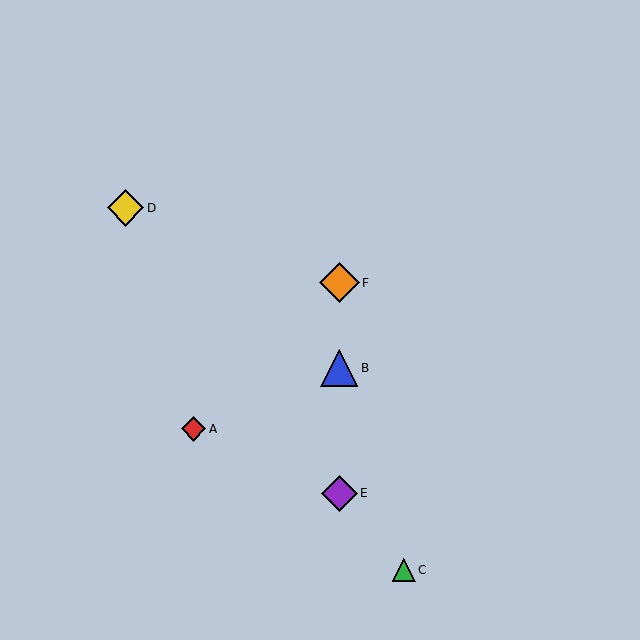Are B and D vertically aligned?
No, B is at x≈339 and D is at x≈126.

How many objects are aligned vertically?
3 objects (B, E, F) are aligned vertically.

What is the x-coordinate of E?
Object E is at x≈339.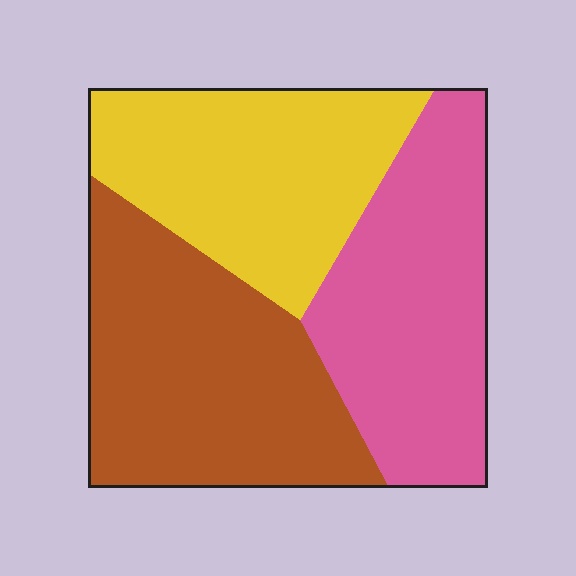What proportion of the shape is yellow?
Yellow takes up about one third (1/3) of the shape.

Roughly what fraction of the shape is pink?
Pink takes up about one third (1/3) of the shape.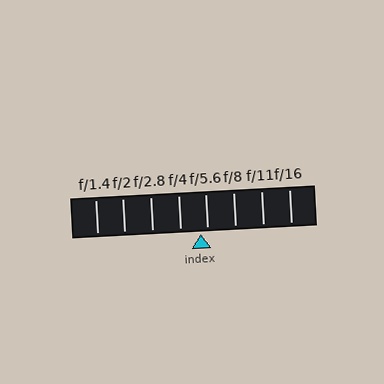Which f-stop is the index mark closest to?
The index mark is closest to f/5.6.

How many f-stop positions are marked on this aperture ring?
There are 8 f-stop positions marked.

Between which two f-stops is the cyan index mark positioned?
The index mark is between f/4 and f/5.6.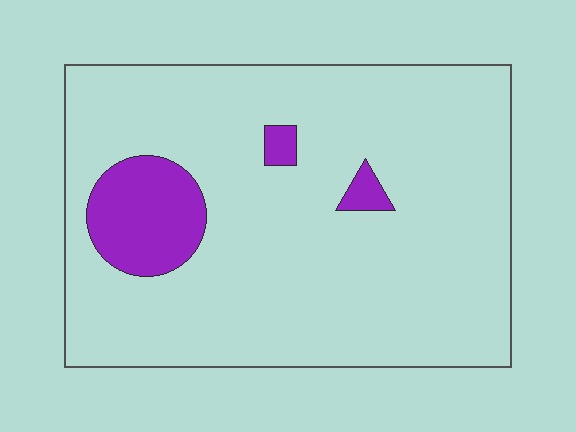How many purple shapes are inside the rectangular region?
3.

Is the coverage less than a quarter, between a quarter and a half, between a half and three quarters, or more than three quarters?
Less than a quarter.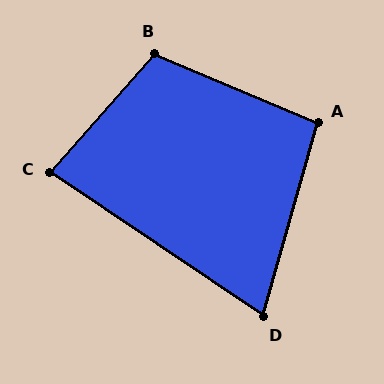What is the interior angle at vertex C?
Approximately 83 degrees (acute).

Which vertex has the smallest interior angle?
D, at approximately 72 degrees.